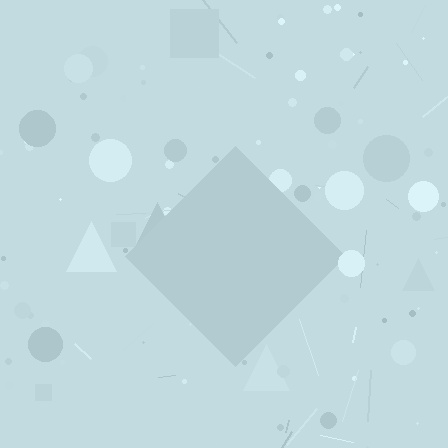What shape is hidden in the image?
A diamond is hidden in the image.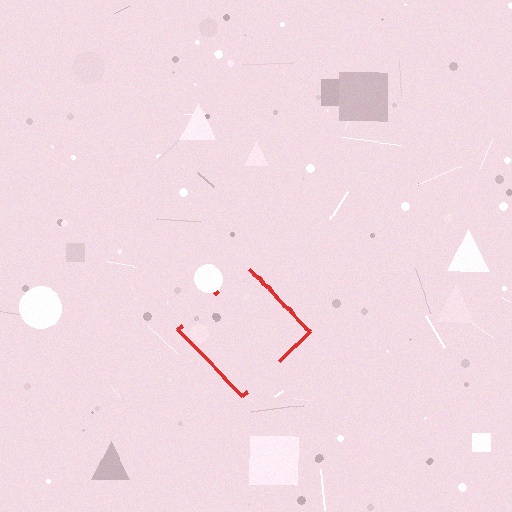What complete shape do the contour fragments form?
The contour fragments form a diamond.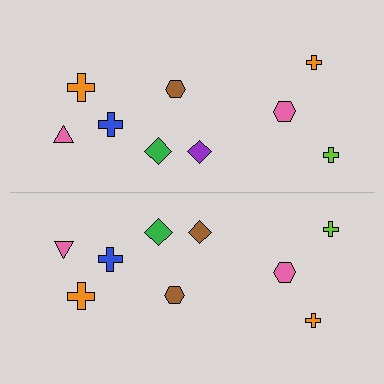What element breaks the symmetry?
The brown diamond on the bottom side breaks the symmetry — its mirror counterpart is purple.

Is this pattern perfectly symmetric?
No, the pattern is not perfectly symmetric. The brown diamond on the bottom side breaks the symmetry — its mirror counterpart is purple.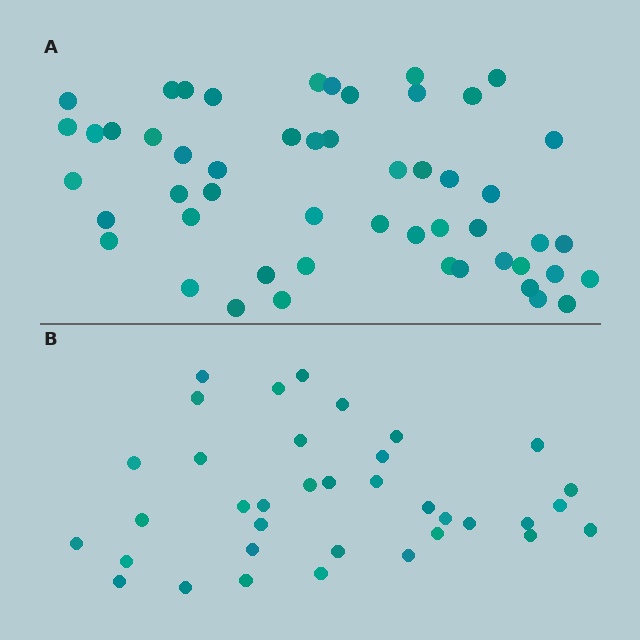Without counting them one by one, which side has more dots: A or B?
Region A (the top region) has more dots.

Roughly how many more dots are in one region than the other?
Region A has approximately 15 more dots than region B.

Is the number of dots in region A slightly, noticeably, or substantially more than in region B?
Region A has noticeably more, but not dramatically so. The ratio is roughly 1.4 to 1.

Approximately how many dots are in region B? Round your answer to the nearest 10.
About 40 dots. (The exact count is 36, which rounds to 40.)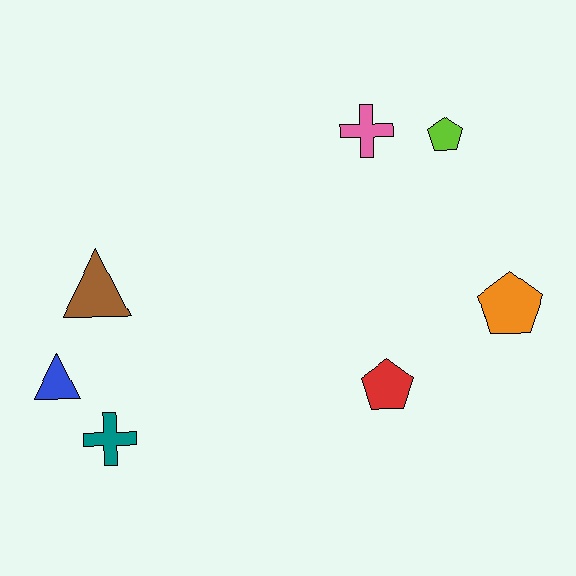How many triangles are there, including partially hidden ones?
There are 2 triangles.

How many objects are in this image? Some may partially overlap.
There are 7 objects.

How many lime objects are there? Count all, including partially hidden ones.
There is 1 lime object.